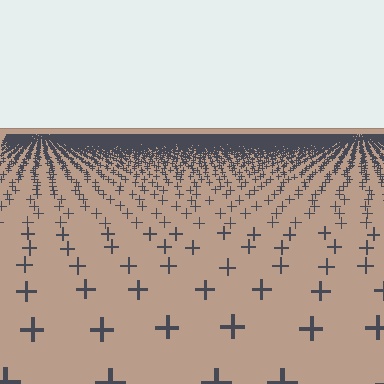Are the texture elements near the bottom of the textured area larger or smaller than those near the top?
Larger. Near the bottom, elements are closer to the viewer and appear at a bigger on-screen size.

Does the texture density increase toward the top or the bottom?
Density increases toward the top.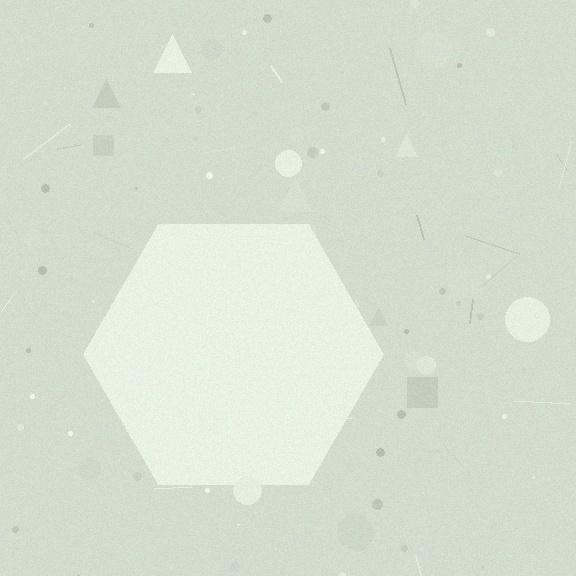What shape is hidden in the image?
A hexagon is hidden in the image.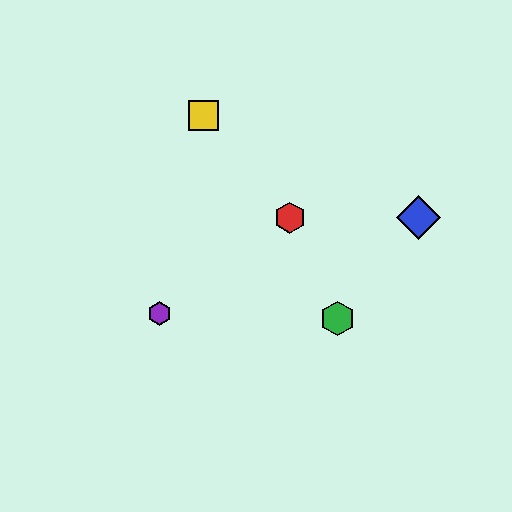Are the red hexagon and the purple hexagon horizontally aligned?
No, the red hexagon is at y≈218 and the purple hexagon is at y≈313.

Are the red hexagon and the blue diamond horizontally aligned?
Yes, both are at y≈218.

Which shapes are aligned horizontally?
The red hexagon, the blue diamond are aligned horizontally.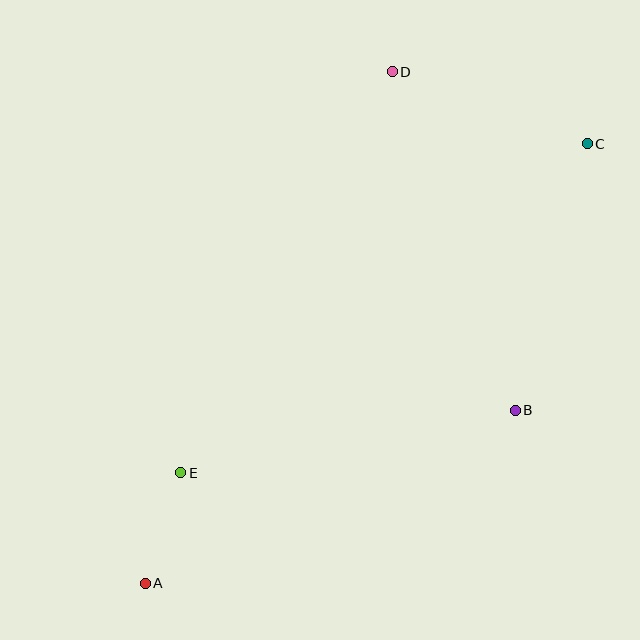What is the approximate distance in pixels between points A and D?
The distance between A and D is approximately 568 pixels.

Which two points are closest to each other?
Points A and E are closest to each other.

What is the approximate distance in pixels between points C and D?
The distance between C and D is approximately 208 pixels.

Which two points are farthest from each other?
Points A and C are farthest from each other.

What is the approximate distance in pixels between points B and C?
The distance between B and C is approximately 276 pixels.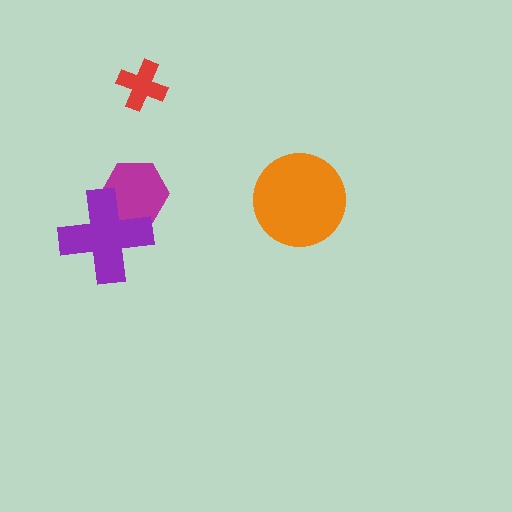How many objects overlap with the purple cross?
1 object overlaps with the purple cross.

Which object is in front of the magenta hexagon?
The purple cross is in front of the magenta hexagon.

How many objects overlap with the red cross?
0 objects overlap with the red cross.